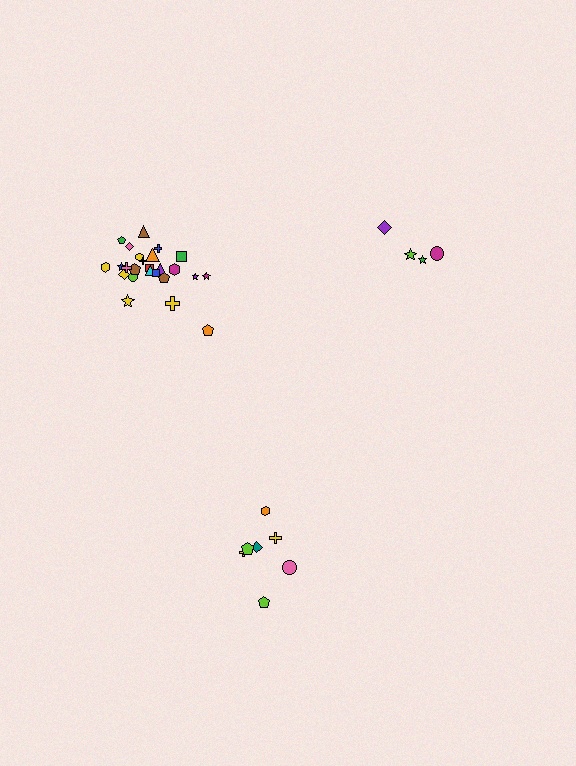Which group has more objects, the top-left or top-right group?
The top-left group.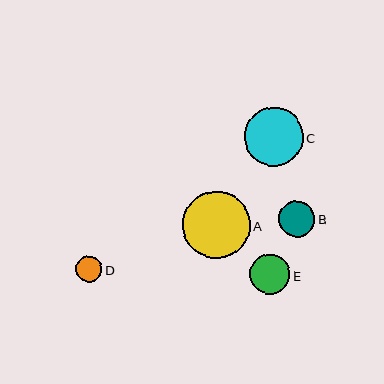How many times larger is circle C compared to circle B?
Circle C is approximately 1.6 times the size of circle B.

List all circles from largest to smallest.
From largest to smallest: A, C, E, B, D.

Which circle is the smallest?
Circle D is the smallest with a size of approximately 26 pixels.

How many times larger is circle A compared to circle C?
Circle A is approximately 1.1 times the size of circle C.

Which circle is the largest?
Circle A is the largest with a size of approximately 67 pixels.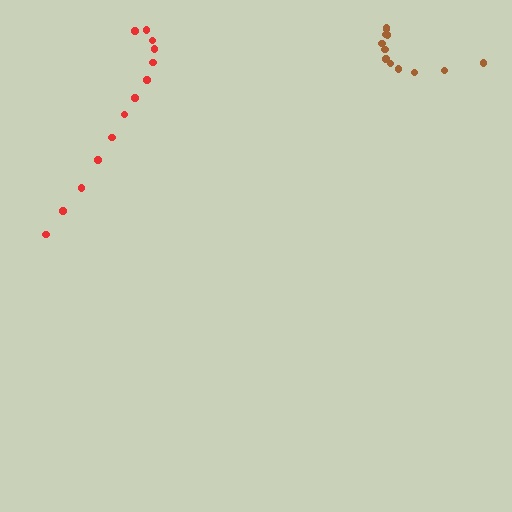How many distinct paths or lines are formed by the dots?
There are 2 distinct paths.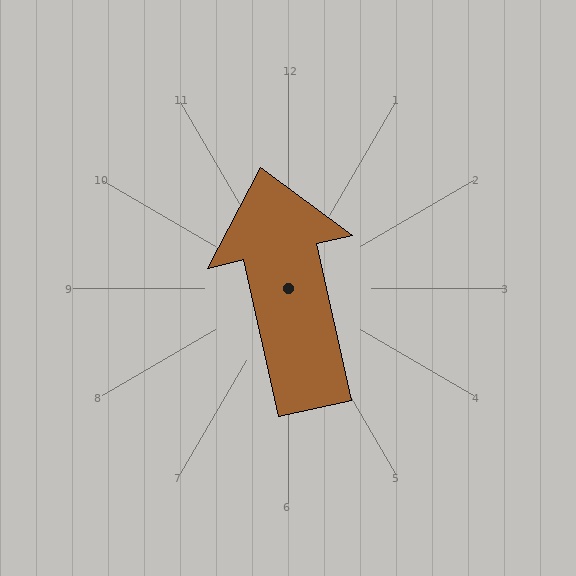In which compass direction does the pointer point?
North.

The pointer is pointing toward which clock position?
Roughly 12 o'clock.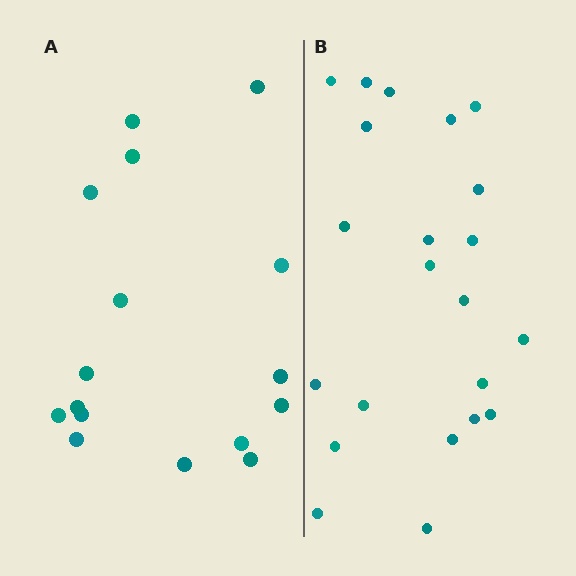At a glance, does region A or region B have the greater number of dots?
Region B (the right region) has more dots.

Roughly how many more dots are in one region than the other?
Region B has about 6 more dots than region A.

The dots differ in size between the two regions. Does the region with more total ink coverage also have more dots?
No. Region A has more total ink coverage because its dots are larger, but region B actually contains more individual dots. Total area can be misleading — the number of items is what matters here.